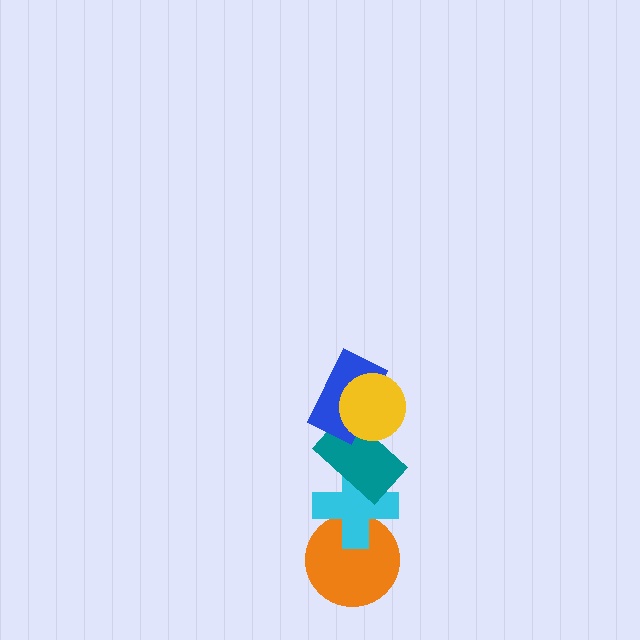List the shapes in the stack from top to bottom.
From top to bottom: the yellow circle, the blue rectangle, the teal rectangle, the cyan cross, the orange circle.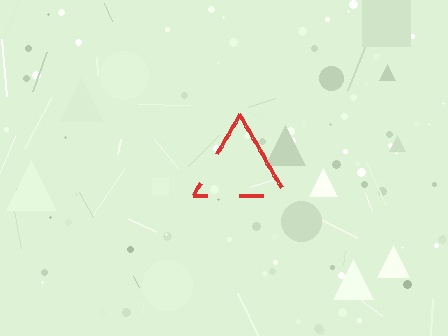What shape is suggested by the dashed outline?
The dashed outline suggests a triangle.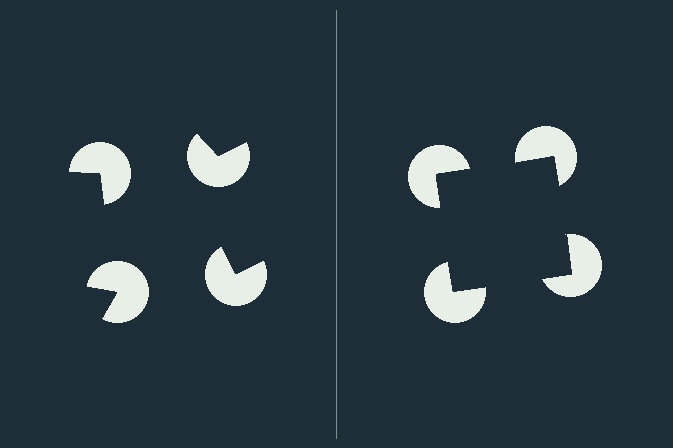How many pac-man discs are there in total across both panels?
8 — 4 on each side.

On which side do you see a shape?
An illusory square appears on the right side. On the left side the wedge cuts are rotated, so no coherent shape forms.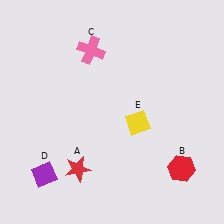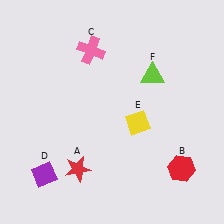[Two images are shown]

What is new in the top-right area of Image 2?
A lime triangle (F) was added in the top-right area of Image 2.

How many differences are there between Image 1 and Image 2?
There is 1 difference between the two images.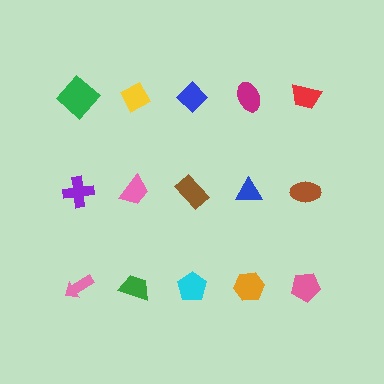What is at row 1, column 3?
A blue diamond.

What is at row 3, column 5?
A pink pentagon.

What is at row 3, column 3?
A cyan pentagon.